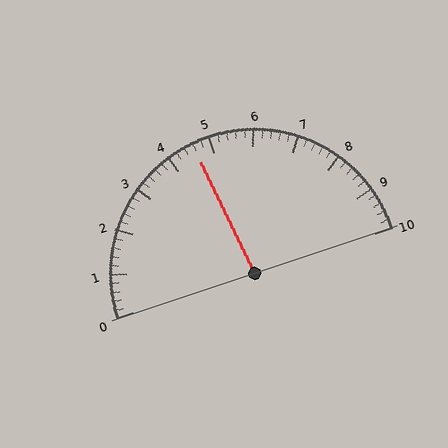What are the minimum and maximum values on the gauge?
The gauge ranges from 0 to 10.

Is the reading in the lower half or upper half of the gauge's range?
The reading is in the lower half of the range (0 to 10).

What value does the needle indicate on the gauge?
The needle indicates approximately 4.6.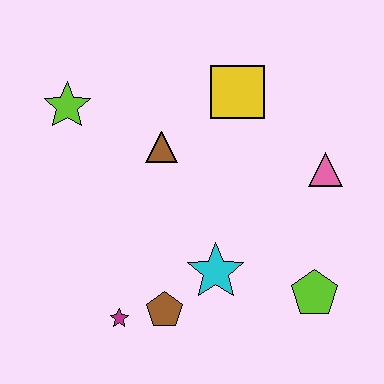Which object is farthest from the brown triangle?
The lime pentagon is farthest from the brown triangle.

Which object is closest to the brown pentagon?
The magenta star is closest to the brown pentagon.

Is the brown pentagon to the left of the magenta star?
No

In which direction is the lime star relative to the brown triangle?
The lime star is to the left of the brown triangle.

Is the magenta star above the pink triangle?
No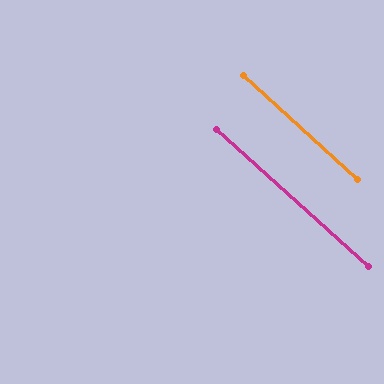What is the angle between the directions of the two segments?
Approximately 0 degrees.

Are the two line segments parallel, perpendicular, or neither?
Parallel — their directions differ by only 0.3°.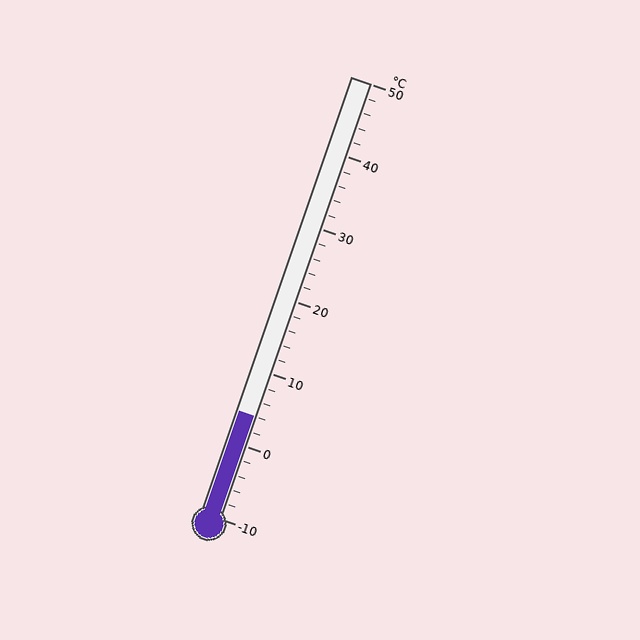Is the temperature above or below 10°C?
The temperature is below 10°C.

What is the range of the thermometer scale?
The thermometer scale ranges from -10°C to 50°C.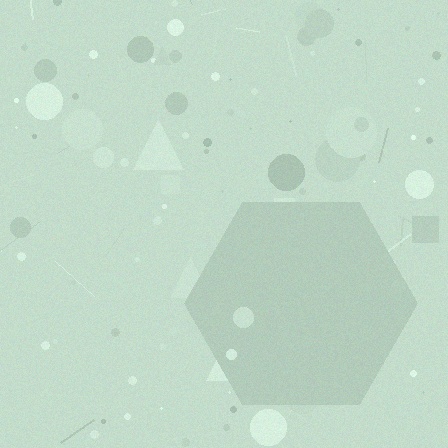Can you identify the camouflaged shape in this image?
The camouflaged shape is a hexagon.